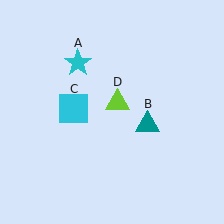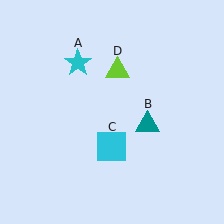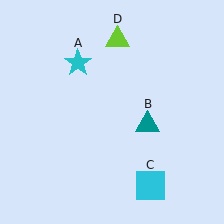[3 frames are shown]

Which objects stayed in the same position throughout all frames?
Cyan star (object A) and teal triangle (object B) remained stationary.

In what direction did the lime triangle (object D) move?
The lime triangle (object D) moved up.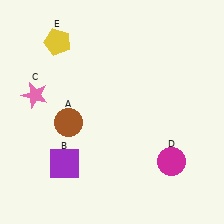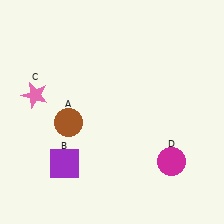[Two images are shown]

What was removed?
The yellow pentagon (E) was removed in Image 2.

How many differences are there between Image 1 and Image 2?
There is 1 difference between the two images.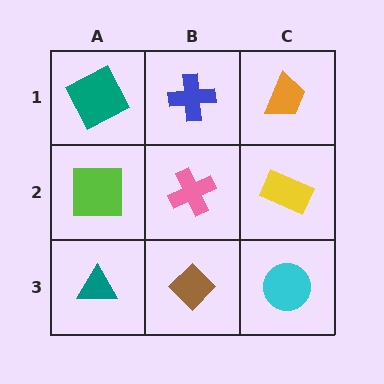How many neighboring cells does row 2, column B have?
4.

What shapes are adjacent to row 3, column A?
A lime square (row 2, column A), a brown diamond (row 3, column B).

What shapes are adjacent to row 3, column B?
A pink cross (row 2, column B), a teal triangle (row 3, column A), a cyan circle (row 3, column C).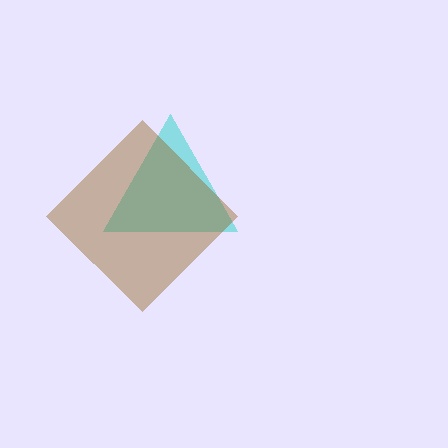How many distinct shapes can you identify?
There are 2 distinct shapes: a cyan triangle, a brown diamond.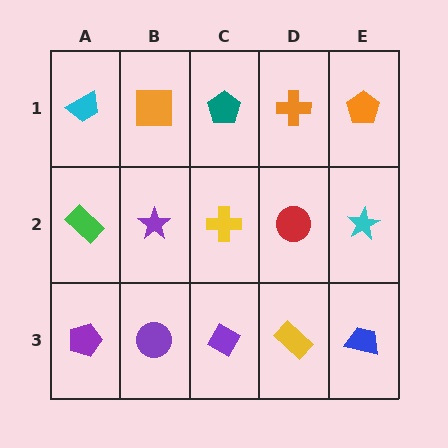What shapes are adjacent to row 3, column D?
A red circle (row 2, column D), a purple diamond (row 3, column C), a blue trapezoid (row 3, column E).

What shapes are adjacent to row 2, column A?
A cyan trapezoid (row 1, column A), a purple pentagon (row 3, column A), a purple star (row 2, column B).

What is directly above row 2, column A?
A cyan trapezoid.